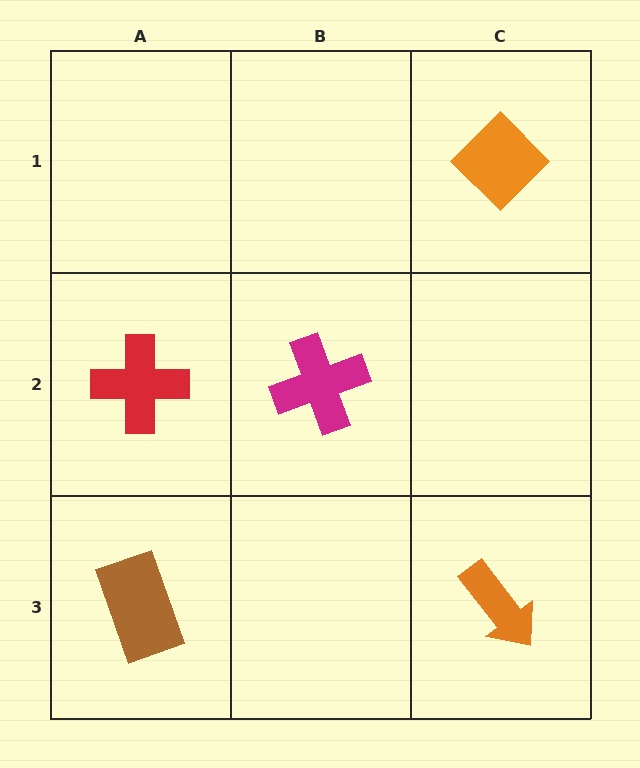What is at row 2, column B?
A magenta cross.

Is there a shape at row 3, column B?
No, that cell is empty.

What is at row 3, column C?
An orange arrow.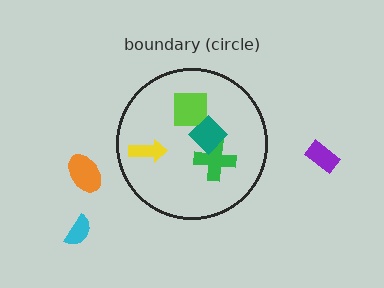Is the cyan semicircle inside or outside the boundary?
Outside.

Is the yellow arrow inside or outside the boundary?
Inside.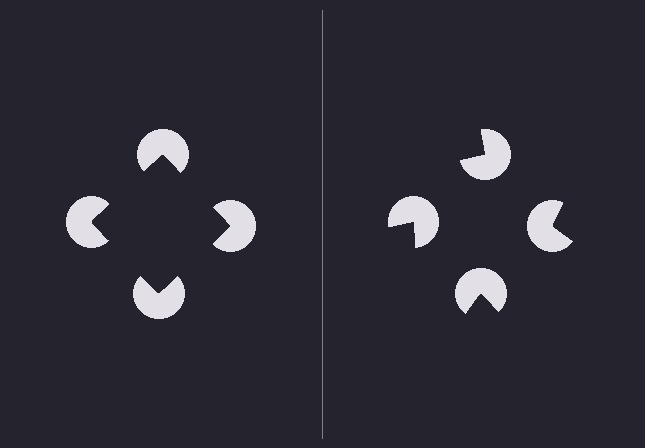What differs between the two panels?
The pac-man discs are positioned identically on both sides; only the wedge orientations differ. On the left they align to a square; on the right they are misaligned.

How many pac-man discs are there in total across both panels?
8 — 4 on each side.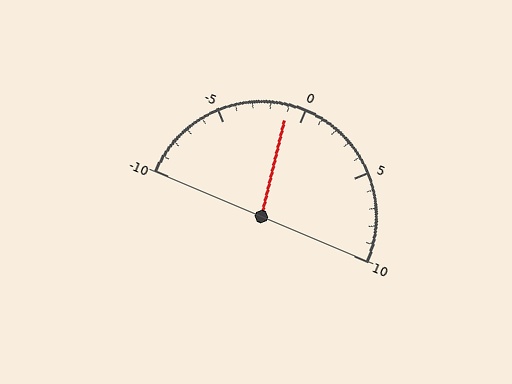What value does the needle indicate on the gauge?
The needle indicates approximately -1.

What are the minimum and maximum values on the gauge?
The gauge ranges from -10 to 10.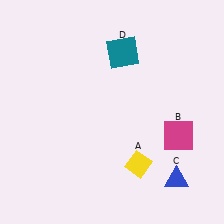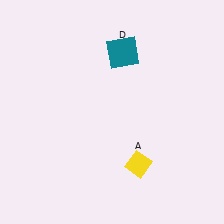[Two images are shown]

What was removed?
The magenta square (B), the blue triangle (C) were removed in Image 2.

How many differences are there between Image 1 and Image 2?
There are 2 differences between the two images.